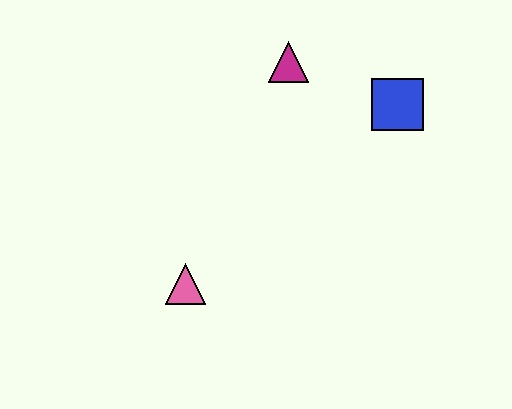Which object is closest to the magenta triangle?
The blue square is closest to the magenta triangle.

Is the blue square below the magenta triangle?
Yes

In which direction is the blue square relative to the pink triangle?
The blue square is to the right of the pink triangle.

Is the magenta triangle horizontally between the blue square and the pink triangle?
Yes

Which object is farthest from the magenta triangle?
The pink triangle is farthest from the magenta triangle.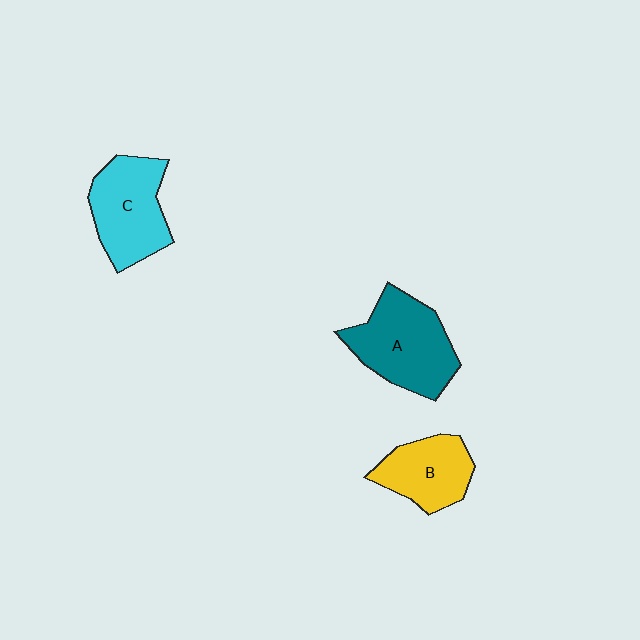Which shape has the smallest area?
Shape B (yellow).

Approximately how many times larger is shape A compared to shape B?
Approximately 1.4 times.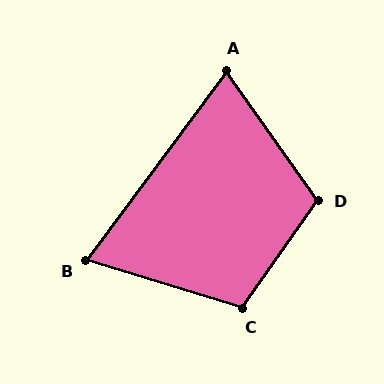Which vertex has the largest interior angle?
D, at approximately 110 degrees.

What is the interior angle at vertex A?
Approximately 72 degrees (acute).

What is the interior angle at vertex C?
Approximately 108 degrees (obtuse).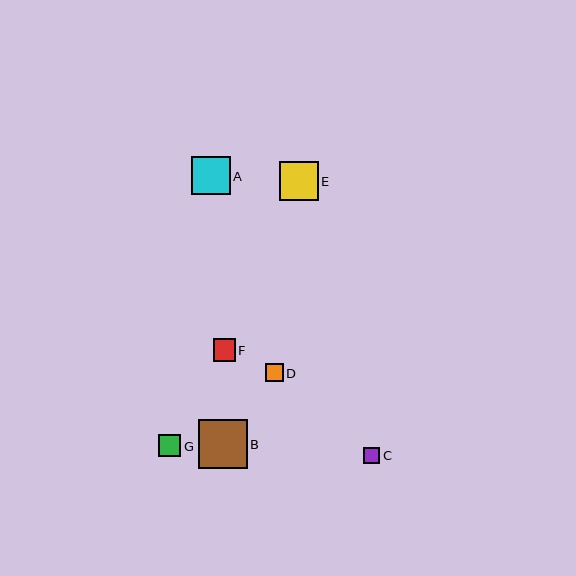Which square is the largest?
Square B is the largest with a size of approximately 49 pixels.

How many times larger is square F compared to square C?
Square F is approximately 1.3 times the size of square C.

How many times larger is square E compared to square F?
Square E is approximately 1.7 times the size of square F.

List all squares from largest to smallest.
From largest to smallest: B, E, A, F, G, D, C.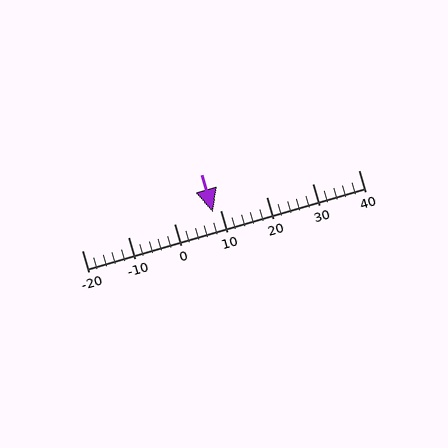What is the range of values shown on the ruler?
The ruler shows values from -20 to 40.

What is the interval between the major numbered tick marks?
The major tick marks are spaced 10 units apart.